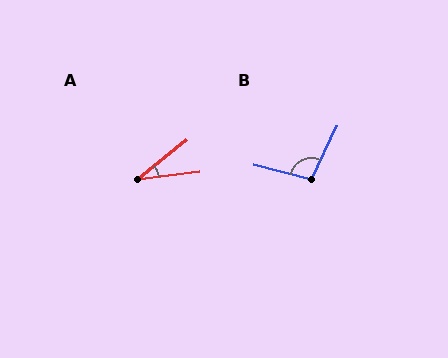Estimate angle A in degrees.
Approximately 32 degrees.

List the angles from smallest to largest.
A (32°), B (102°).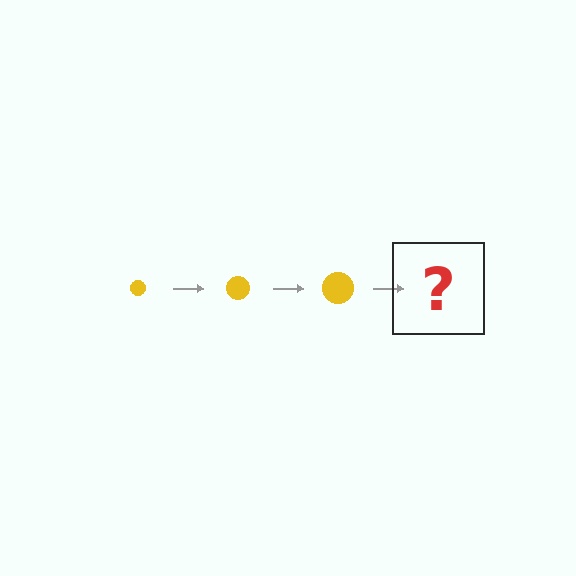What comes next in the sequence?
The next element should be a yellow circle, larger than the previous one.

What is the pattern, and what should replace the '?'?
The pattern is that the circle gets progressively larger each step. The '?' should be a yellow circle, larger than the previous one.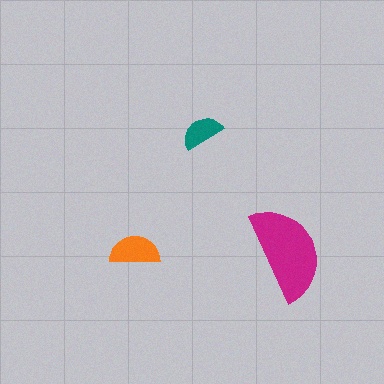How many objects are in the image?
There are 3 objects in the image.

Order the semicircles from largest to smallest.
the magenta one, the orange one, the teal one.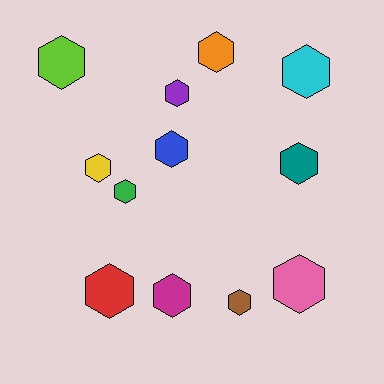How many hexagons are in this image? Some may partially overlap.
There are 12 hexagons.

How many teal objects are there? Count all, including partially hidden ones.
There is 1 teal object.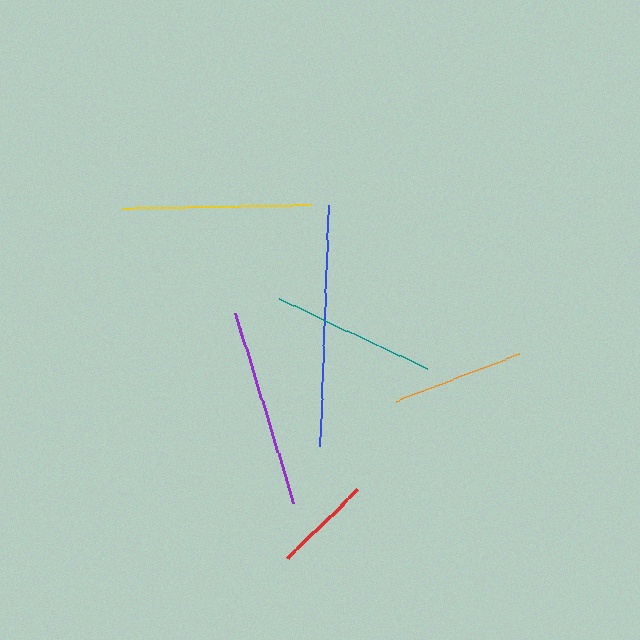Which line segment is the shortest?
The red line is the shortest at approximately 98 pixels.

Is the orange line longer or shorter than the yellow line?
The yellow line is longer than the orange line.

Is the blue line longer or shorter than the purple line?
The blue line is longer than the purple line.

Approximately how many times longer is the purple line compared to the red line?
The purple line is approximately 2.0 times the length of the red line.